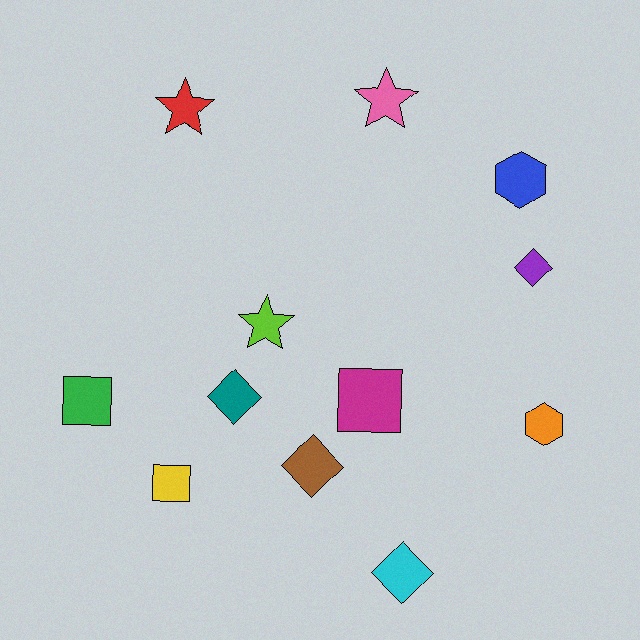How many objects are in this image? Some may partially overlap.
There are 12 objects.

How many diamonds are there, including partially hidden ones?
There are 4 diamonds.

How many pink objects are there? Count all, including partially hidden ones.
There is 1 pink object.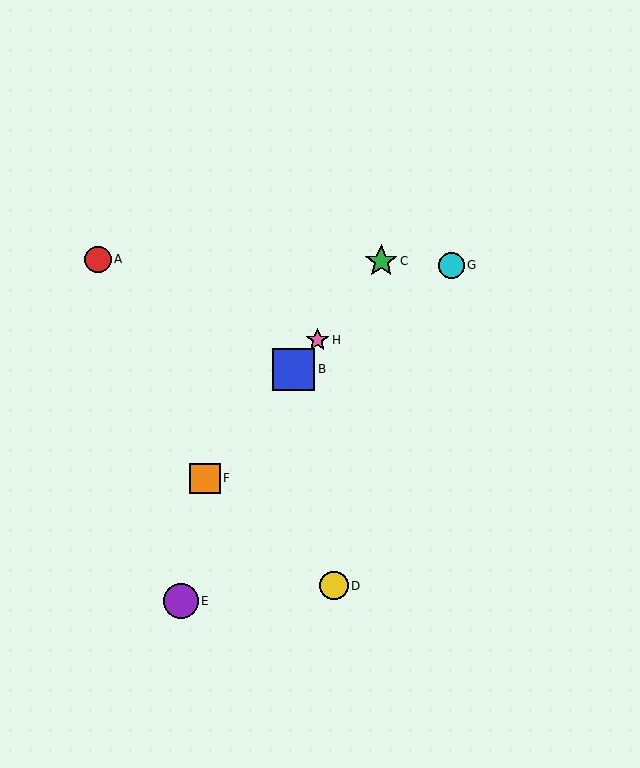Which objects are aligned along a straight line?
Objects B, C, F, H are aligned along a straight line.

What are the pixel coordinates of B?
Object B is at (293, 369).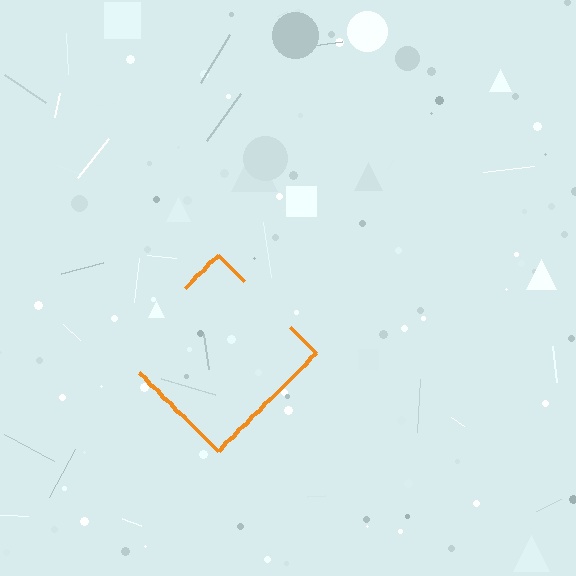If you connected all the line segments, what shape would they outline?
They would outline a diamond.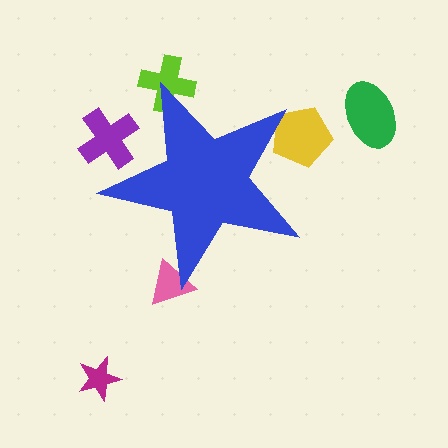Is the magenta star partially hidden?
No, the magenta star is fully visible.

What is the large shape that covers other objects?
A blue star.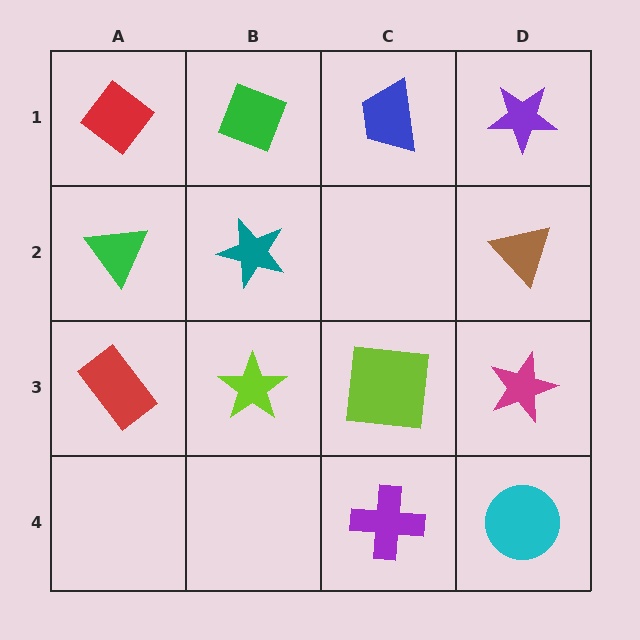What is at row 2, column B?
A teal star.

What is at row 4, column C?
A purple cross.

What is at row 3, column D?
A magenta star.